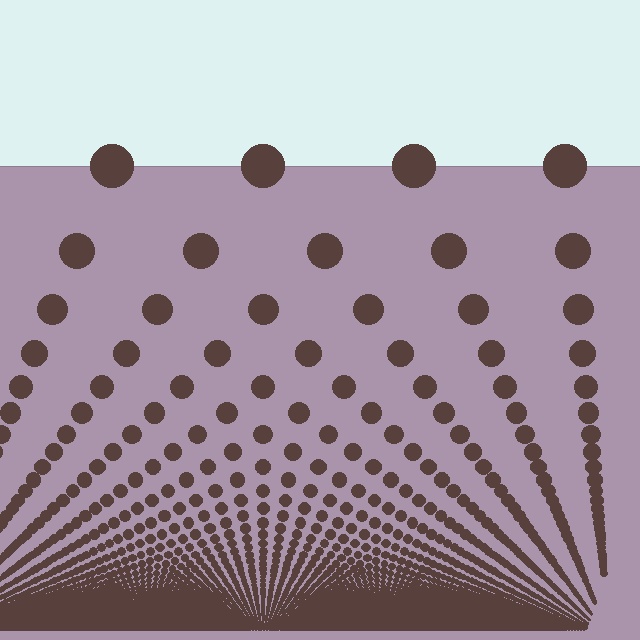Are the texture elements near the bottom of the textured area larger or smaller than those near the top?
Smaller. The gradient is inverted — elements near the bottom are smaller and denser.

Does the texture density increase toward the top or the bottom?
Density increases toward the bottom.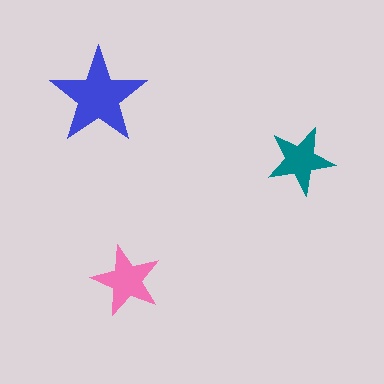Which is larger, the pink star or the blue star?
The blue one.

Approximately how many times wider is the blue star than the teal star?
About 1.5 times wider.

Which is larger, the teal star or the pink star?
The pink one.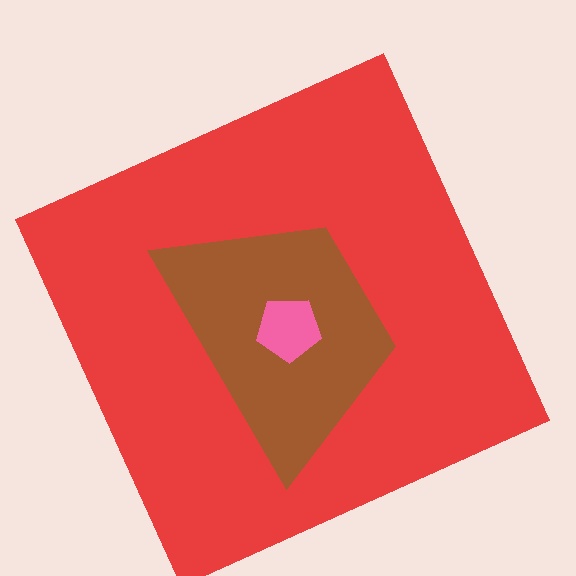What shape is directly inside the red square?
The brown trapezoid.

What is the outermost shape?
The red square.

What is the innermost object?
The pink pentagon.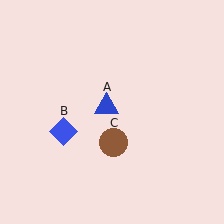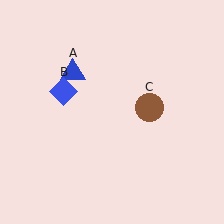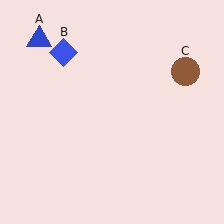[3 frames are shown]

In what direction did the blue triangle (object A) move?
The blue triangle (object A) moved up and to the left.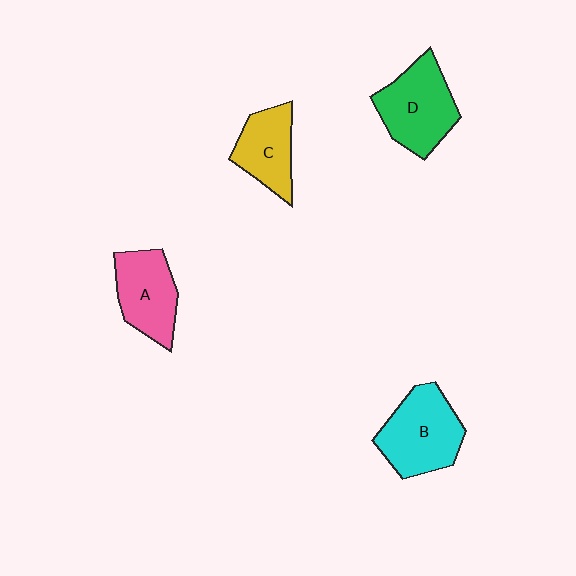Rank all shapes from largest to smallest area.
From largest to smallest: B (cyan), D (green), A (pink), C (yellow).